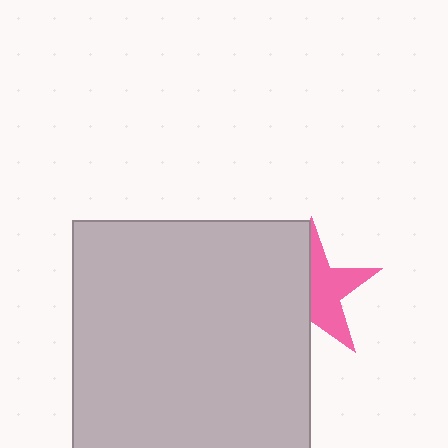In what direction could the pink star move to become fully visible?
The pink star could move right. That would shift it out from behind the light gray square entirely.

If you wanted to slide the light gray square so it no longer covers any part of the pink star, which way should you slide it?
Slide it left — that is the most direct way to separate the two shapes.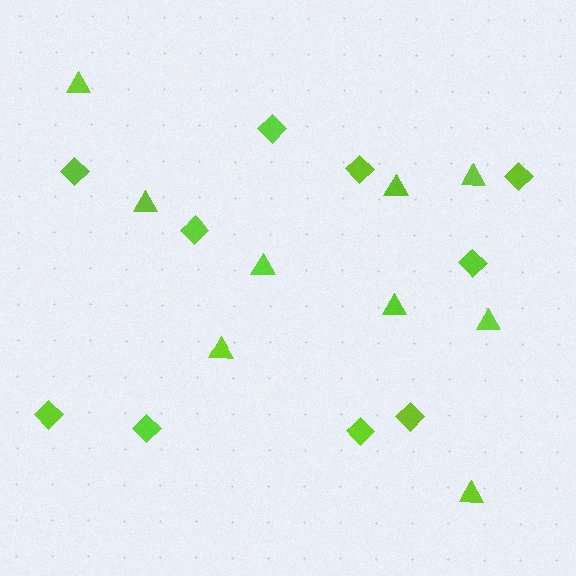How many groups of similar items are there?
There are 2 groups: one group of diamonds (10) and one group of triangles (9).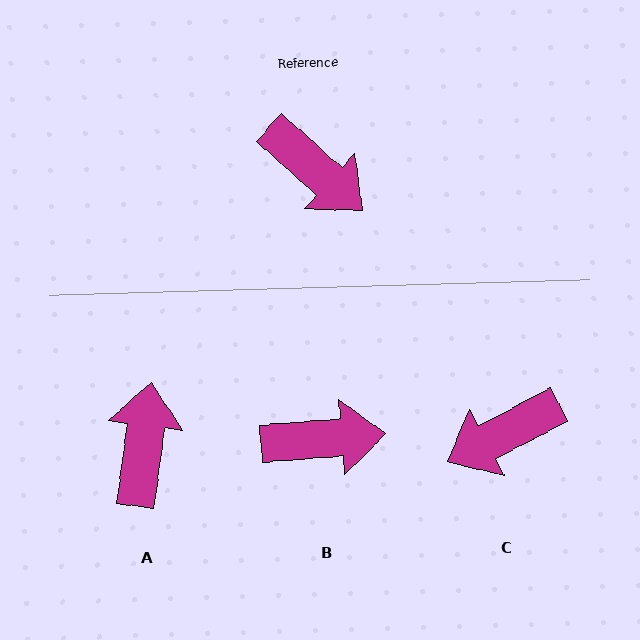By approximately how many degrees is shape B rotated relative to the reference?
Approximately 46 degrees counter-clockwise.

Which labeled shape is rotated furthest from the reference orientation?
A, about 124 degrees away.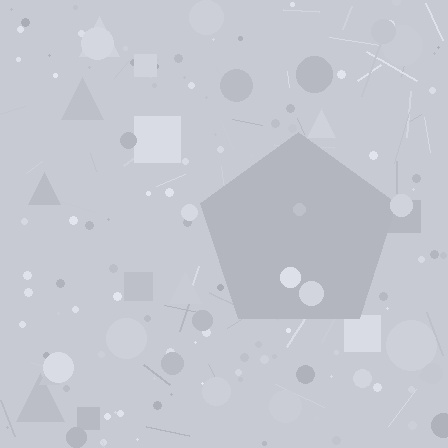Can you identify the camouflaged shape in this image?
The camouflaged shape is a pentagon.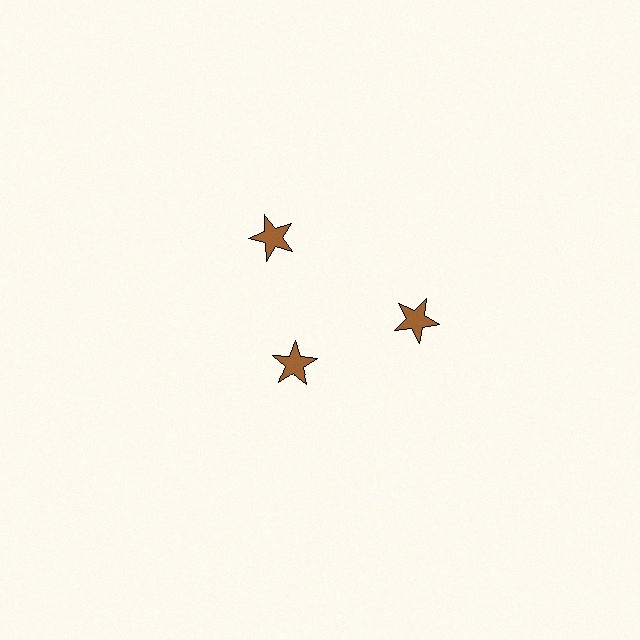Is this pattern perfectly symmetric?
No. The 3 brown stars are arranged in a ring, but one element near the 7 o'clock position is pulled inward toward the center, breaking the 3-fold rotational symmetry.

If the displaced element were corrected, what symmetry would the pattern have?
It would have 3-fold rotational symmetry — the pattern would map onto itself every 120 degrees.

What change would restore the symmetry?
The symmetry would be restored by moving it outward, back onto the ring so that all 3 stars sit at equal angles and equal distance from the center.